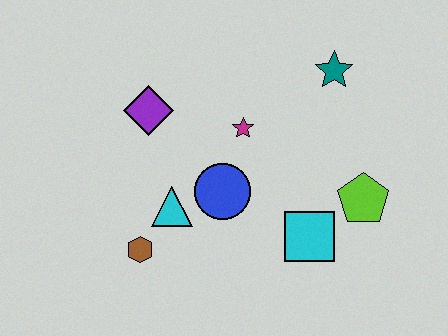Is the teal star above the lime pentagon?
Yes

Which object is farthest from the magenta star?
The brown hexagon is farthest from the magenta star.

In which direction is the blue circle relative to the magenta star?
The blue circle is below the magenta star.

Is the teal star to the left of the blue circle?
No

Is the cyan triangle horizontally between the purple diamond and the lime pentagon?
Yes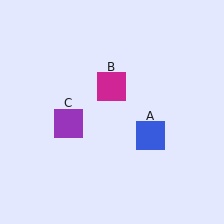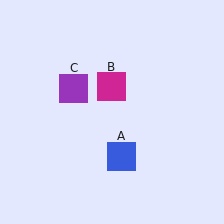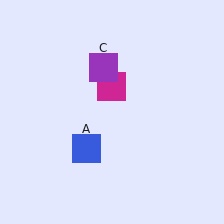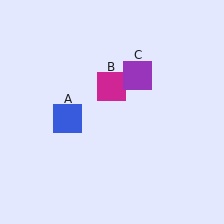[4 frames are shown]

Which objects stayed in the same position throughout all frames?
Magenta square (object B) remained stationary.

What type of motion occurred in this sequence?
The blue square (object A), purple square (object C) rotated clockwise around the center of the scene.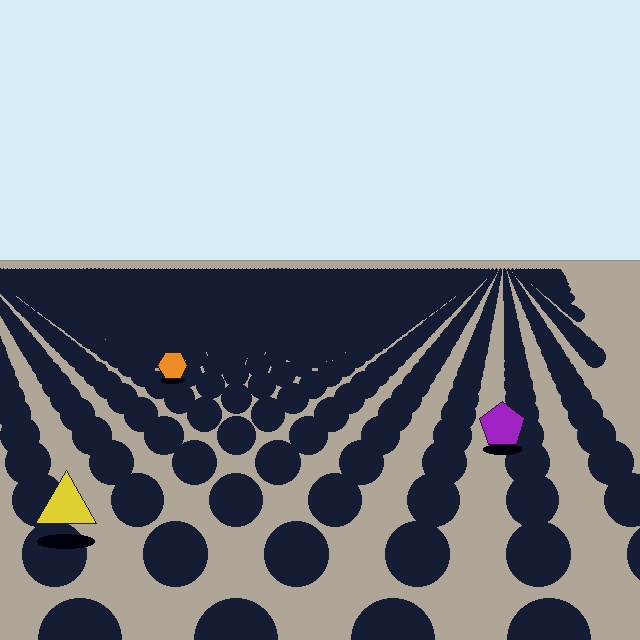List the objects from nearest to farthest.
From nearest to farthest: the yellow triangle, the purple pentagon, the orange hexagon.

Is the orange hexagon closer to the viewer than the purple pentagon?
No. The purple pentagon is closer — you can tell from the texture gradient: the ground texture is coarser near it.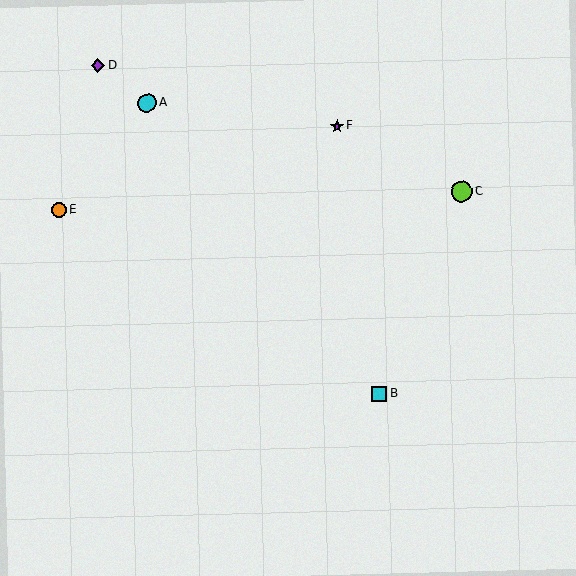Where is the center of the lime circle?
The center of the lime circle is at (462, 191).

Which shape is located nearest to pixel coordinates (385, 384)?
The cyan square (labeled B) at (379, 394) is nearest to that location.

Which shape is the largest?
The lime circle (labeled C) is the largest.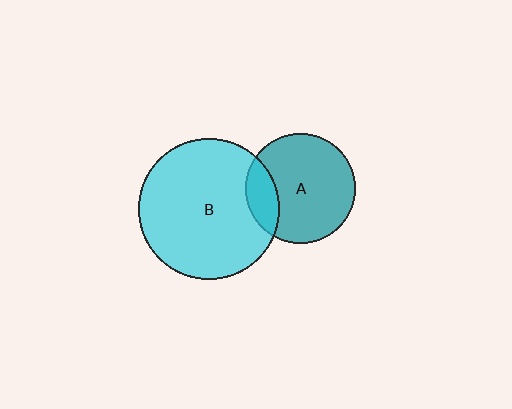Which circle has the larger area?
Circle B (cyan).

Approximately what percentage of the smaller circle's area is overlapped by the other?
Approximately 20%.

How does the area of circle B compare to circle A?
Approximately 1.6 times.